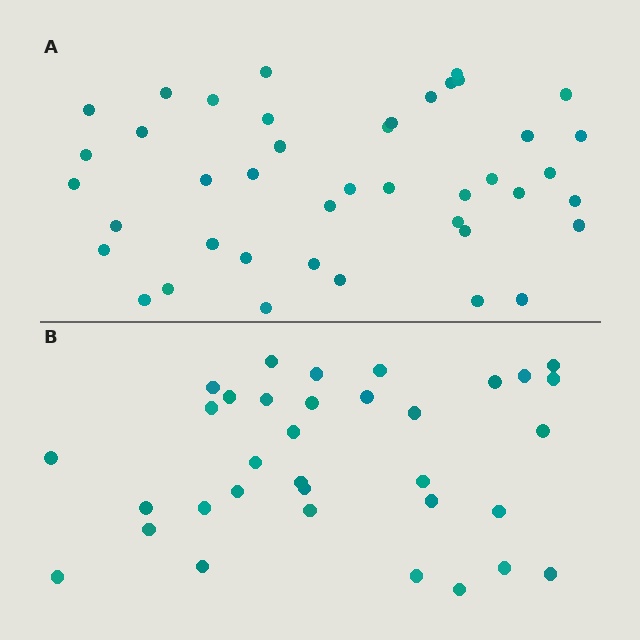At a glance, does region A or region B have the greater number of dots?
Region A (the top region) has more dots.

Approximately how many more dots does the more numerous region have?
Region A has roughly 8 or so more dots than region B.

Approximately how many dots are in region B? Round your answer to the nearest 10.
About 30 dots. (The exact count is 34, which rounds to 30.)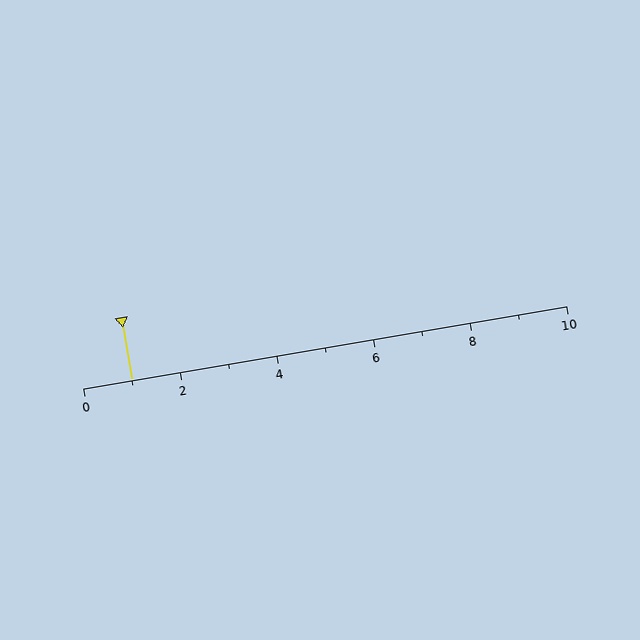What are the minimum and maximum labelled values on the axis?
The axis runs from 0 to 10.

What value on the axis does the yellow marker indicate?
The marker indicates approximately 1.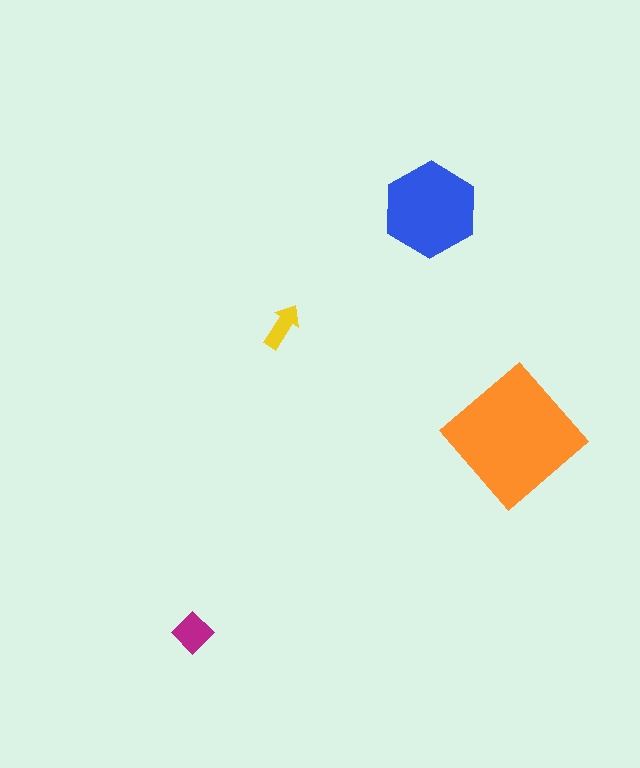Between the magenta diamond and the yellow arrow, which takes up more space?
The magenta diamond.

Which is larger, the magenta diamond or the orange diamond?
The orange diamond.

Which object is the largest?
The orange diamond.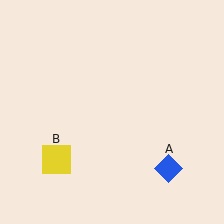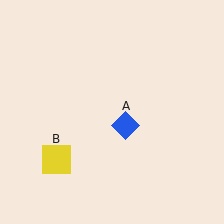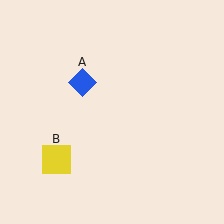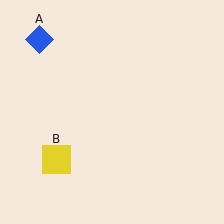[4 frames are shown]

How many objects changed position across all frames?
1 object changed position: blue diamond (object A).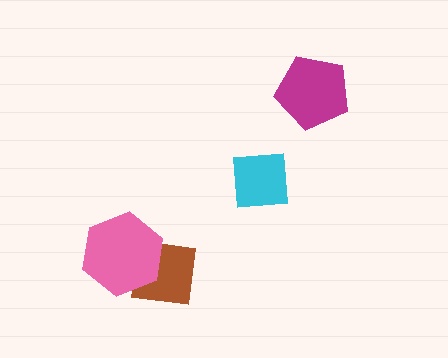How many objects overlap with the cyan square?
0 objects overlap with the cyan square.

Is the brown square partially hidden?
Yes, it is partially covered by another shape.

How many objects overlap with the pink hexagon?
1 object overlaps with the pink hexagon.